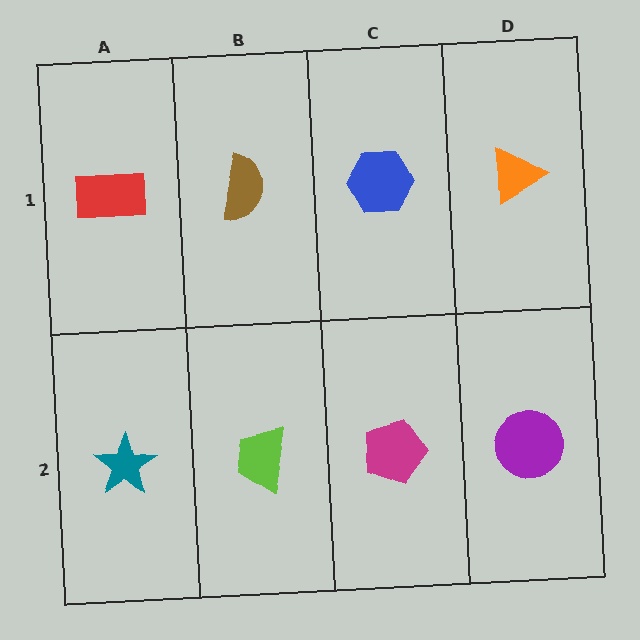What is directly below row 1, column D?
A purple circle.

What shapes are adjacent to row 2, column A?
A red rectangle (row 1, column A), a lime trapezoid (row 2, column B).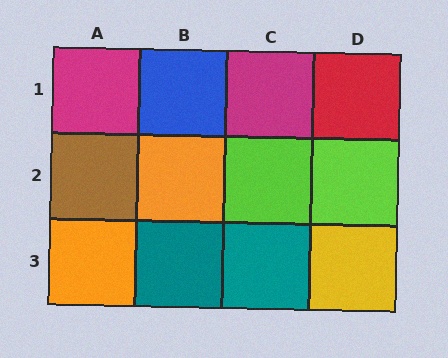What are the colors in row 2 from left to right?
Brown, orange, lime, lime.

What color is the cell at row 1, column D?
Red.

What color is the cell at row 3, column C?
Teal.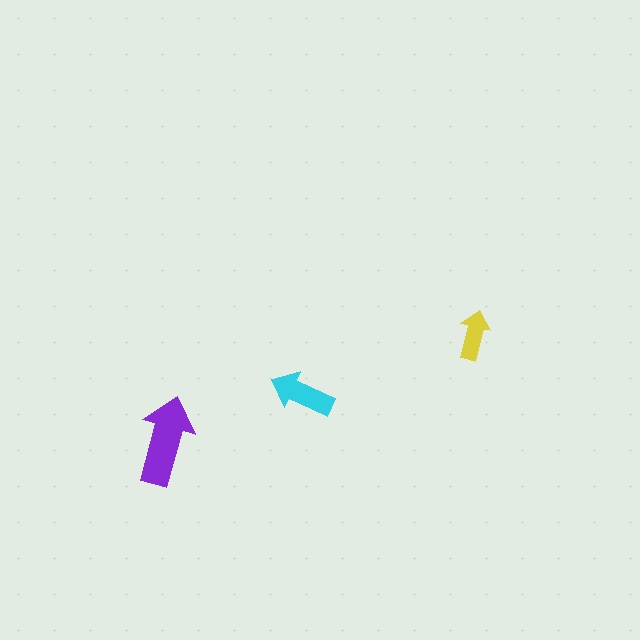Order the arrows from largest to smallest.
the purple one, the cyan one, the yellow one.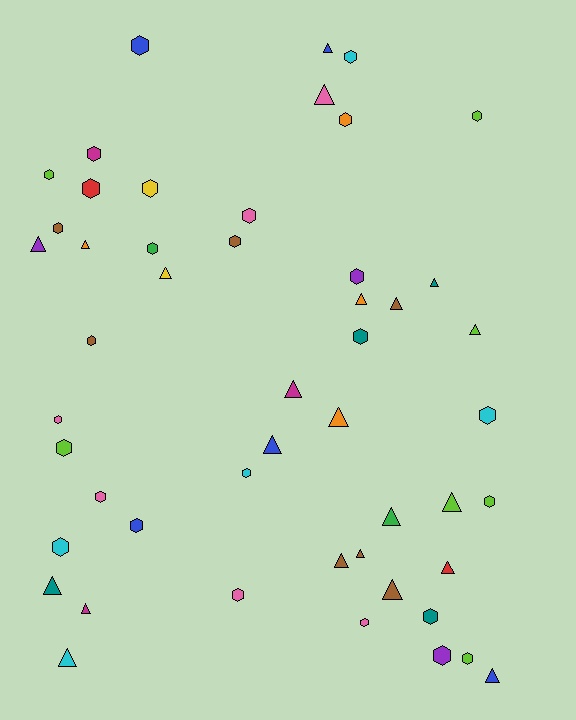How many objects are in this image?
There are 50 objects.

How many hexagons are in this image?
There are 28 hexagons.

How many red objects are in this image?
There are 2 red objects.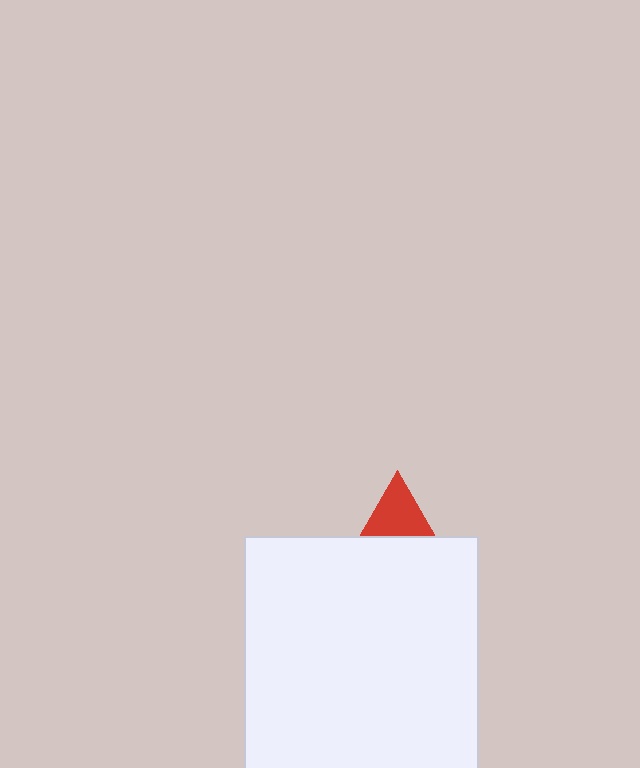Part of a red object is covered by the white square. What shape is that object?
It is a triangle.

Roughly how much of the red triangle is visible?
A small part of it is visible (roughly 33%).